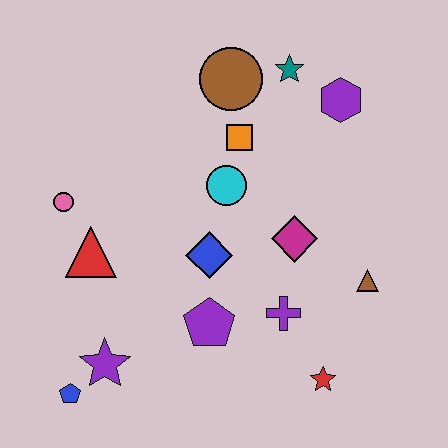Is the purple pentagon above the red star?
Yes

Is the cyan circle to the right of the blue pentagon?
Yes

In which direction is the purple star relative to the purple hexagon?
The purple star is below the purple hexagon.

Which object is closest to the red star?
The purple cross is closest to the red star.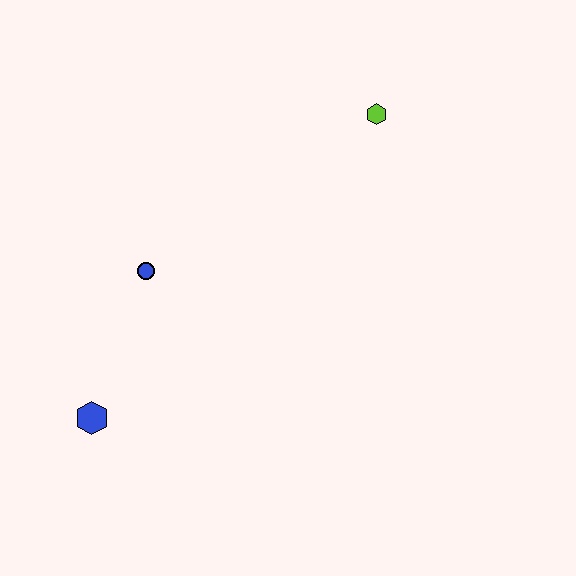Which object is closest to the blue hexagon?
The blue circle is closest to the blue hexagon.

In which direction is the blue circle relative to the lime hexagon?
The blue circle is to the left of the lime hexagon.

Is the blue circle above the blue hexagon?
Yes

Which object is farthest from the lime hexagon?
The blue hexagon is farthest from the lime hexagon.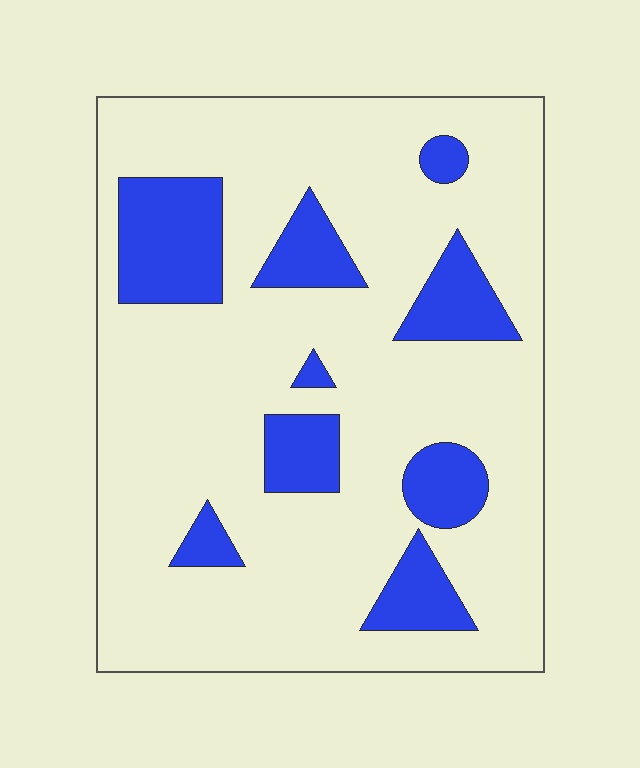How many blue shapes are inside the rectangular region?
9.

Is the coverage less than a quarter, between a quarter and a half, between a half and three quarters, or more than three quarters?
Less than a quarter.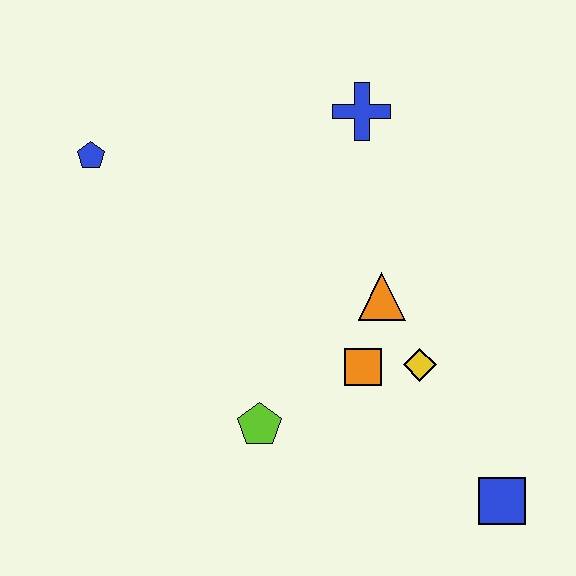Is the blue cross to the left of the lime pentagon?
No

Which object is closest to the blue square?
The yellow diamond is closest to the blue square.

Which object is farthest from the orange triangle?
The blue pentagon is farthest from the orange triangle.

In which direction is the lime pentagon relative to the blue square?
The lime pentagon is to the left of the blue square.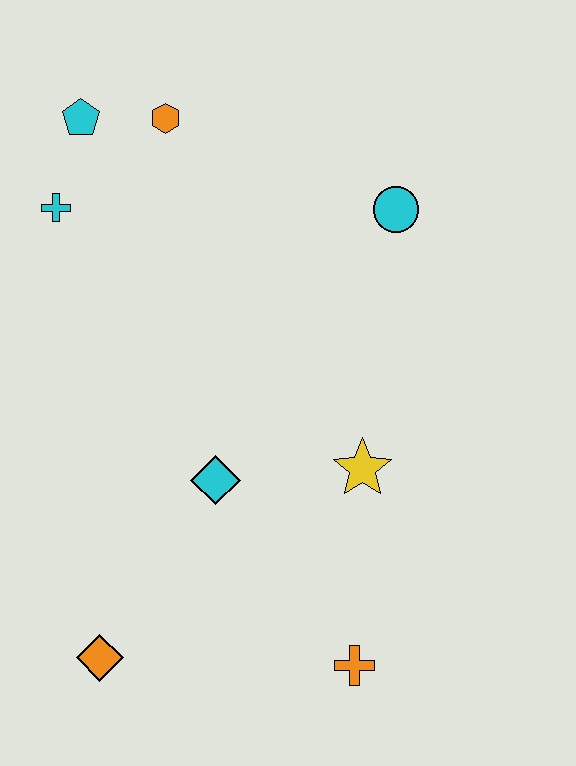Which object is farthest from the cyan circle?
The orange diamond is farthest from the cyan circle.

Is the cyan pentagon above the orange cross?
Yes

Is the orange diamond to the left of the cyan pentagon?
No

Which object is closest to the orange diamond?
The cyan diamond is closest to the orange diamond.